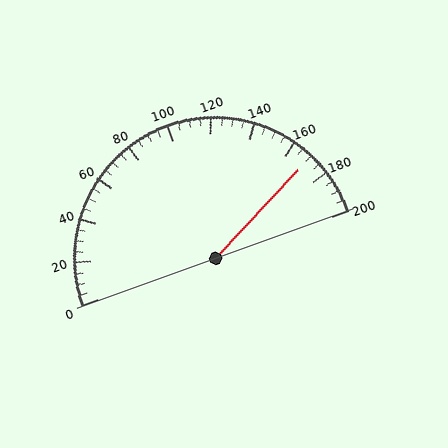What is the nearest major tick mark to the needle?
The nearest major tick mark is 160.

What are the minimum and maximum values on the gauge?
The gauge ranges from 0 to 200.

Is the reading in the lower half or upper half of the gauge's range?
The reading is in the upper half of the range (0 to 200).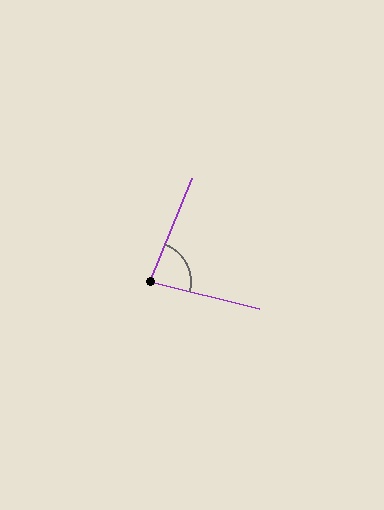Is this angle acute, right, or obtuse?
It is acute.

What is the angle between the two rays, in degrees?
Approximately 82 degrees.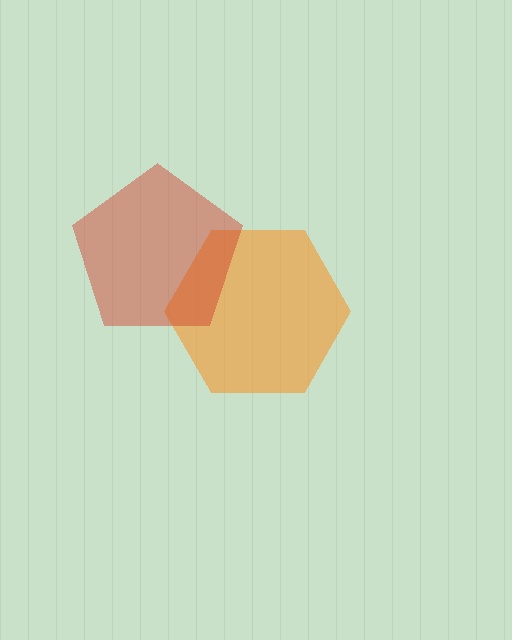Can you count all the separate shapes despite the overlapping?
Yes, there are 2 separate shapes.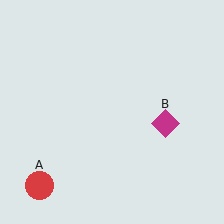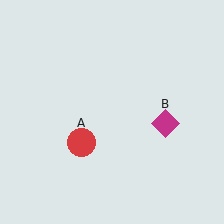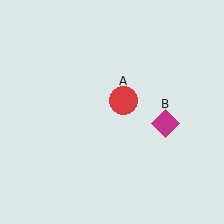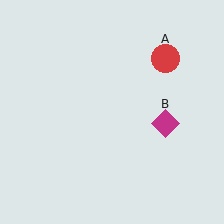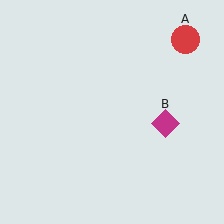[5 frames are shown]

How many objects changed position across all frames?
1 object changed position: red circle (object A).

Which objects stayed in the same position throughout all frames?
Magenta diamond (object B) remained stationary.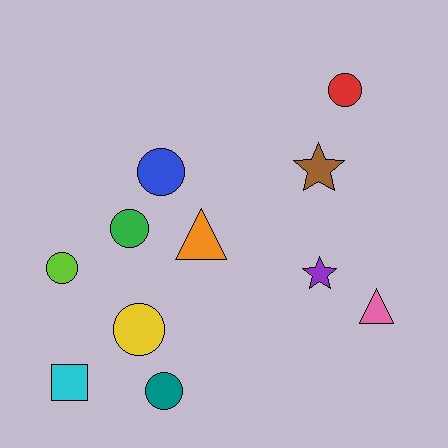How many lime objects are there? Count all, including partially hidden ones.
There is 1 lime object.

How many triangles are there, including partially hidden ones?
There are 2 triangles.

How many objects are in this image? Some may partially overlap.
There are 11 objects.